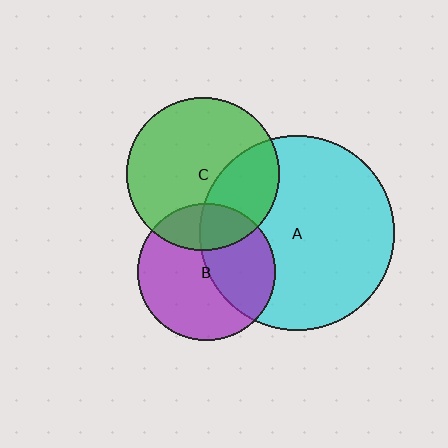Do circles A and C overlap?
Yes.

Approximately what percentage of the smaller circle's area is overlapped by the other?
Approximately 30%.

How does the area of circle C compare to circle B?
Approximately 1.2 times.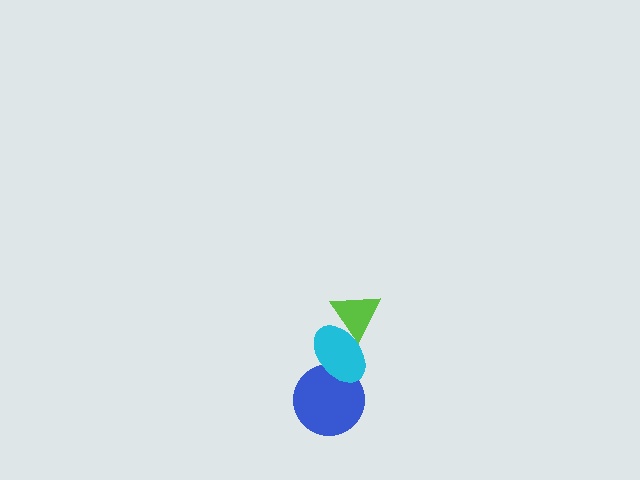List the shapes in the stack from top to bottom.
From top to bottom: the lime triangle, the cyan ellipse, the blue circle.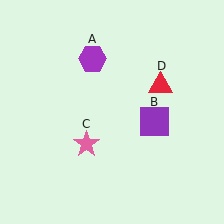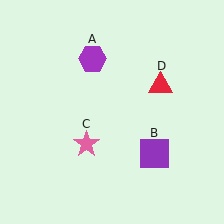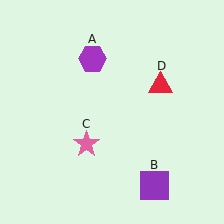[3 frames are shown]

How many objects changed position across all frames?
1 object changed position: purple square (object B).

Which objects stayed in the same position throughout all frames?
Purple hexagon (object A) and pink star (object C) and red triangle (object D) remained stationary.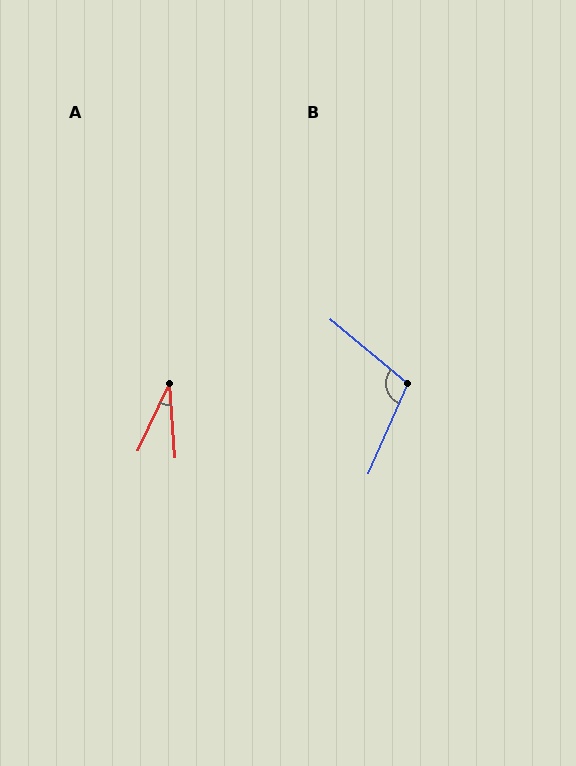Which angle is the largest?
B, at approximately 106 degrees.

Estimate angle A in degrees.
Approximately 29 degrees.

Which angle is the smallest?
A, at approximately 29 degrees.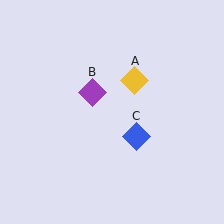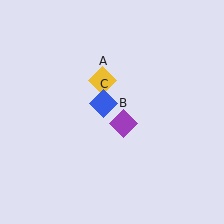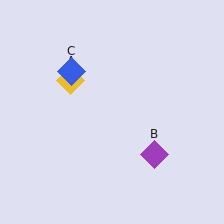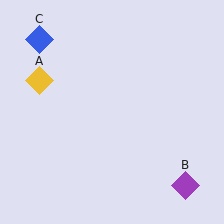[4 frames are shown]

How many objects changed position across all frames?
3 objects changed position: yellow diamond (object A), purple diamond (object B), blue diamond (object C).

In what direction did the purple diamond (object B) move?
The purple diamond (object B) moved down and to the right.